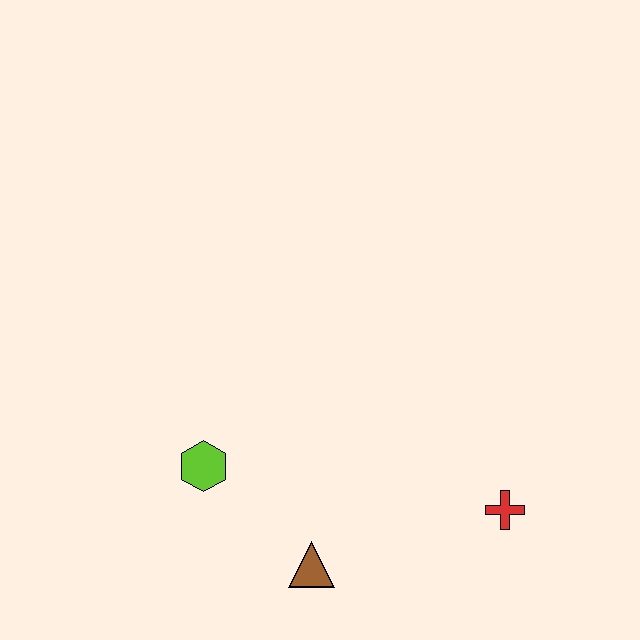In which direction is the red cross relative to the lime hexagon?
The red cross is to the right of the lime hexagon.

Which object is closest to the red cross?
The brown triangle is closest to the red cross.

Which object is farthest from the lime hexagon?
The red cross is farthest from the lime hexagon.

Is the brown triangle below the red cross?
Yes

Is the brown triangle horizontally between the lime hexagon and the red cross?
Yes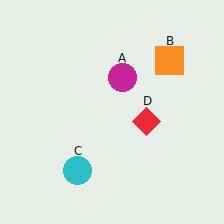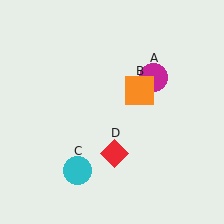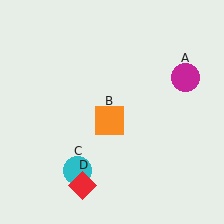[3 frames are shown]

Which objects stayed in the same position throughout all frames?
Cyan circle (object C) remained stationary.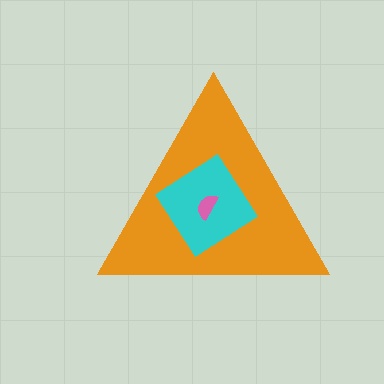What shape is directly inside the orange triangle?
The cyan diamond.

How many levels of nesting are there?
3.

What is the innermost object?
The pink semicircle.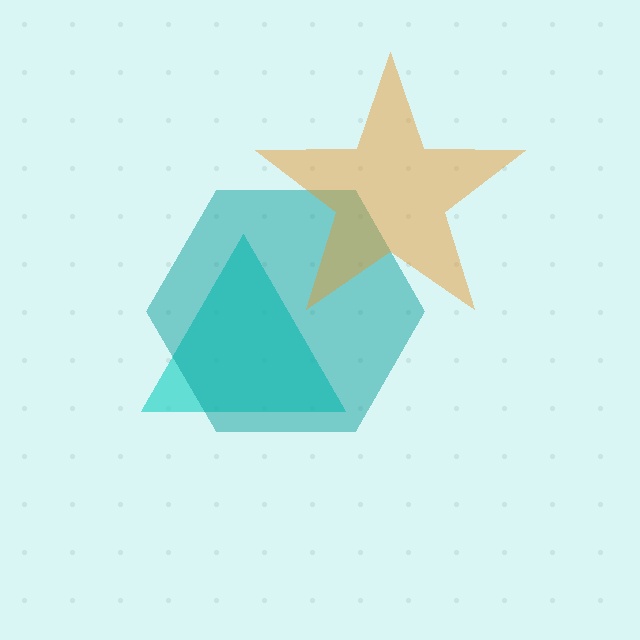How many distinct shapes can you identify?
There are 3 distinct shapes: a cyan triangle, a teal hexagon, an orange star.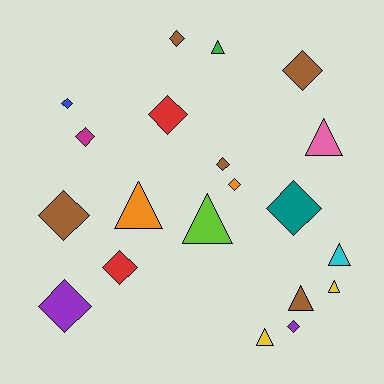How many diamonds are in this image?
There are 12 diamonds.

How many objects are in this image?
There are 20 objects.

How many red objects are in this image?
There are 2 red objects.